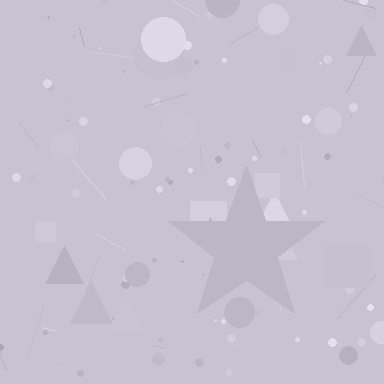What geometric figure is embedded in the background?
A star is embedded in the background.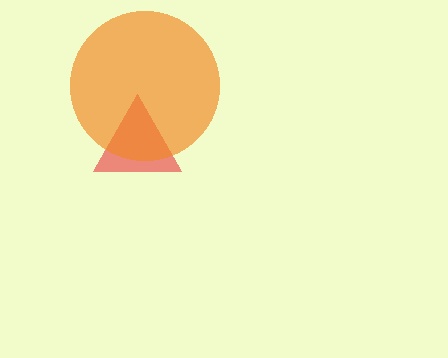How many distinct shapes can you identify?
There are 2 distinct shapes: a red triangle, an orange circle.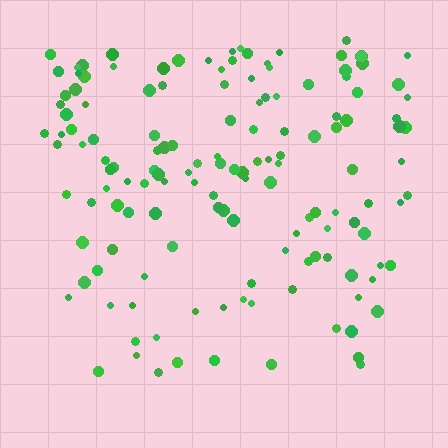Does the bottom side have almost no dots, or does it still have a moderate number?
Still a moderate number, just noticeably fewer than the top.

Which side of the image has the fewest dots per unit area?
The bottom.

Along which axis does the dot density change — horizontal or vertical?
Vertical.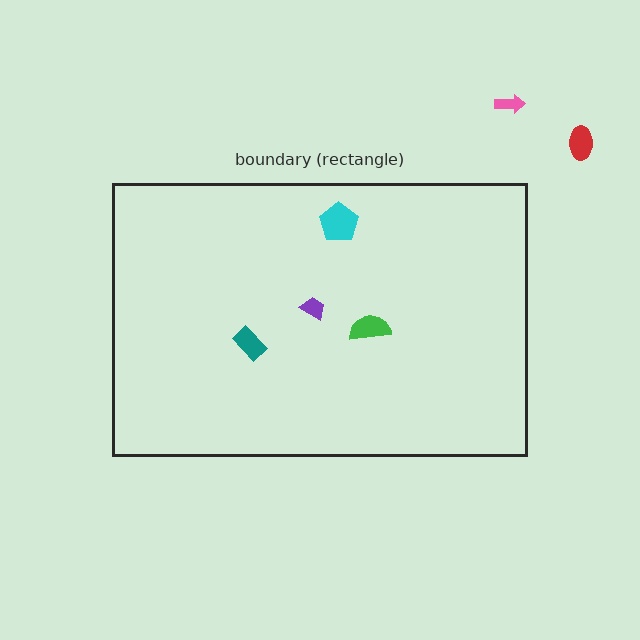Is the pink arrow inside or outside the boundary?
Outside.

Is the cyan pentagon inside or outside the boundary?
Inside.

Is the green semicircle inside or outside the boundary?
Inside.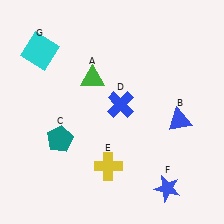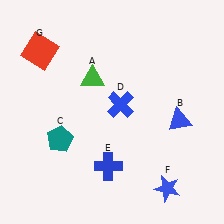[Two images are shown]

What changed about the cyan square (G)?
In Image 1, G is cyan. In Image 2, it changed to red.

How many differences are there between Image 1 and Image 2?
There are 2 differences between the two images.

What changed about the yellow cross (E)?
In Image 1, E is yellow. In Image 2, it changed to blue.